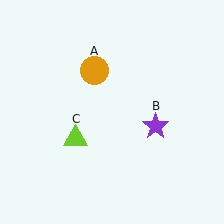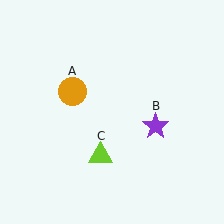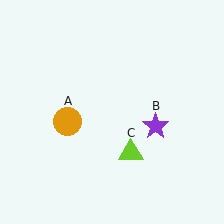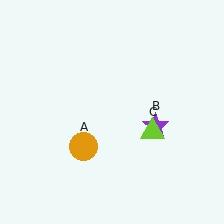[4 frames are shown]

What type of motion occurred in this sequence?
The orange circle (object A), lime triangle (object C) rotated counterclockwise around the center of the scene.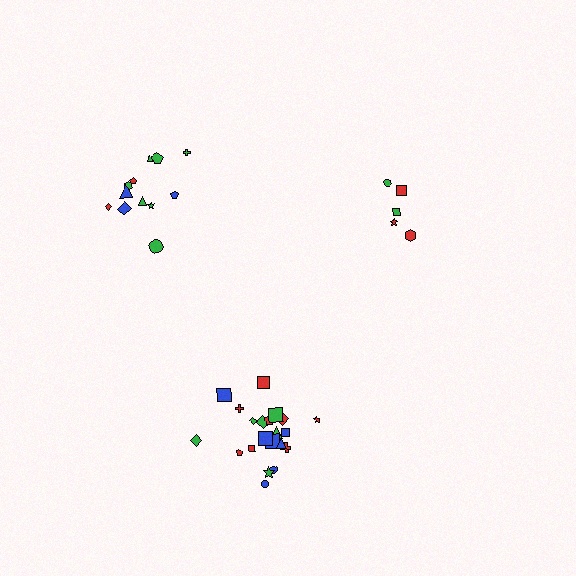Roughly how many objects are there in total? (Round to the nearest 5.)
Roughly 40 objects in total.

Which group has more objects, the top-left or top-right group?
The top-left group.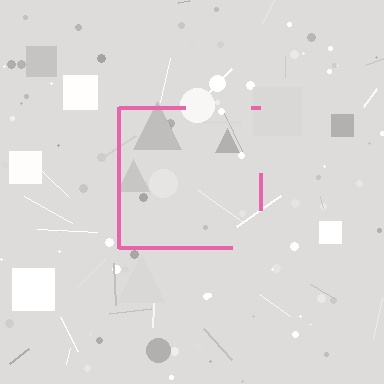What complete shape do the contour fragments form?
The contour fragments form a square.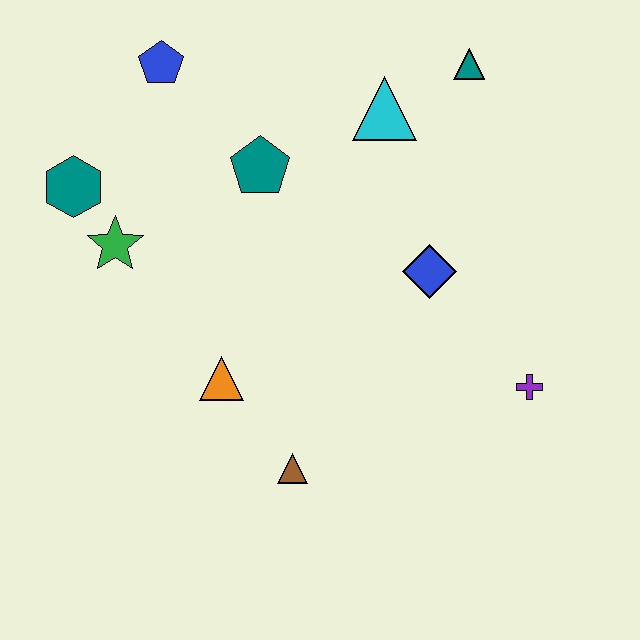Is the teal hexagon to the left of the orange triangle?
Yes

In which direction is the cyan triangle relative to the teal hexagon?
The cyan triangle is to the right of the teal hexagon.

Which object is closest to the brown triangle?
The orange triangle is closest to the brown triangle.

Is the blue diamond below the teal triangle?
Yes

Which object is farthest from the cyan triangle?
The brown triangle is farthest from the cyan triangle.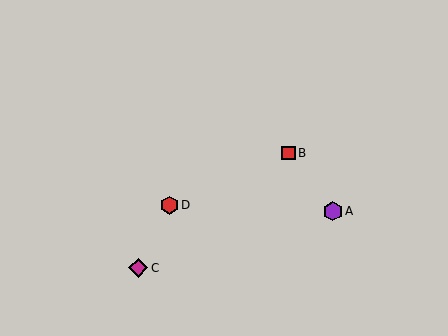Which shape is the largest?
The purple hexagon (labeled A) is the largest.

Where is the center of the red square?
The center of the red square is at (288, 153).